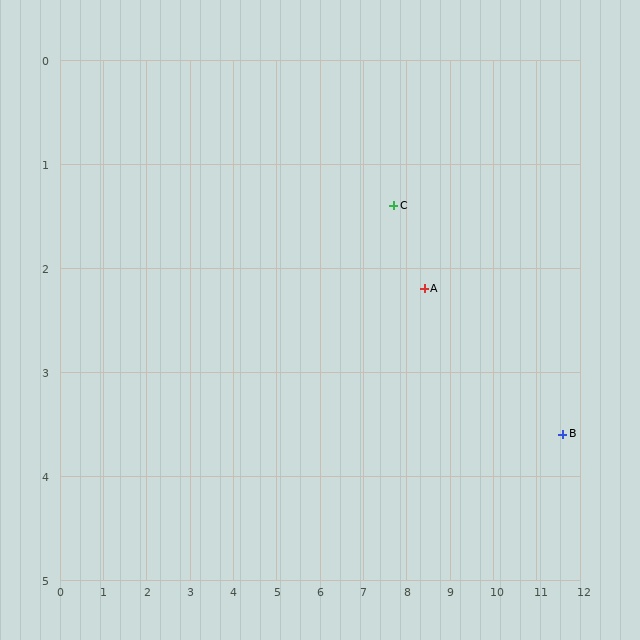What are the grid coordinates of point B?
Point B is at approximately (11.6, 3.6).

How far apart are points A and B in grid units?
Points A and B are about 3.5 grid units apart.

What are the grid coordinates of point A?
Point A is at approximately (8.4, 2.2).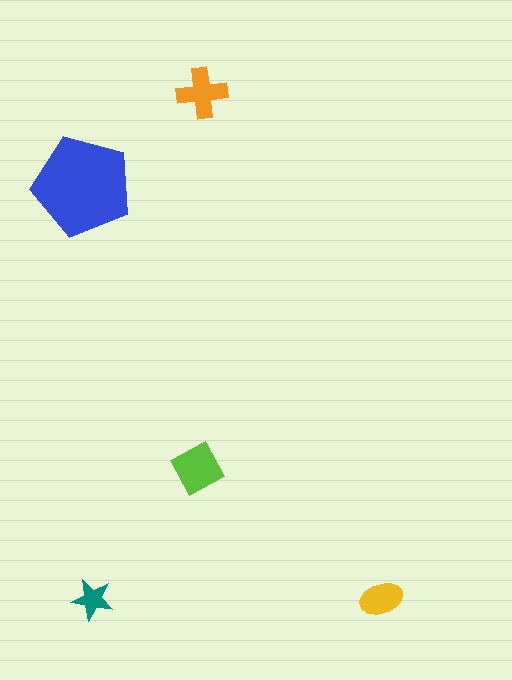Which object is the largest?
The blue pentagon.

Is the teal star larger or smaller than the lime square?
Smaller.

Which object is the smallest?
The teal star.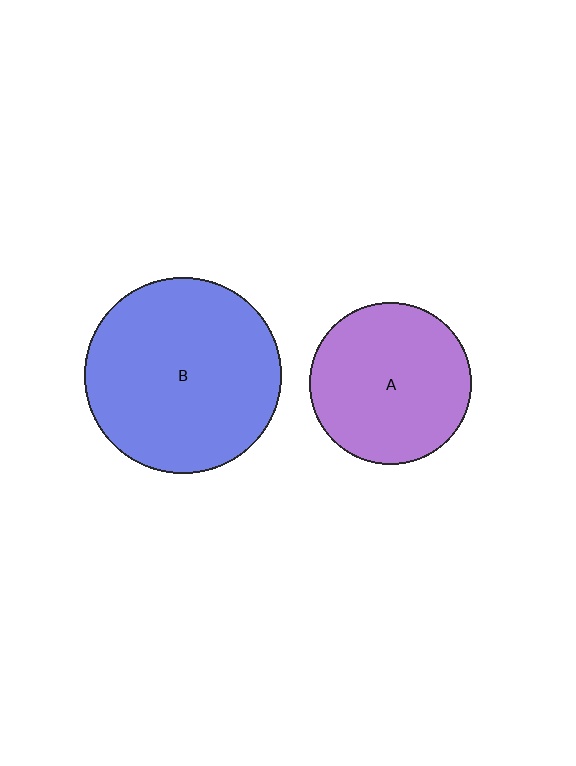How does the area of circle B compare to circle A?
Approximately 1.5 times.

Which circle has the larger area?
Circle B (blue).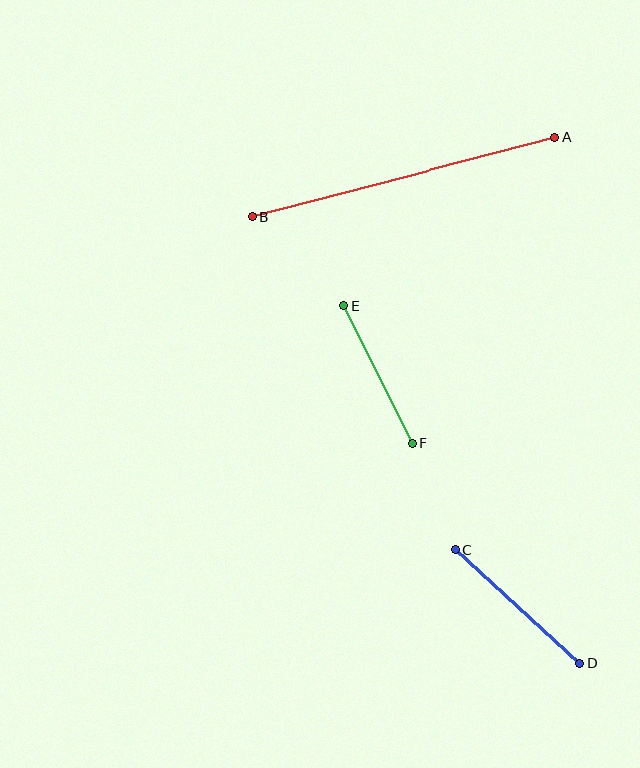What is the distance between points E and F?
The distance is approximately 154 pixels.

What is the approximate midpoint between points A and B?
The midpoint is at approximately (404, 177) pixels.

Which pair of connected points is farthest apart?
Points A and B are farthest apart.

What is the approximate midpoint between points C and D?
The midpoint is at approximately (518, 607) pixels.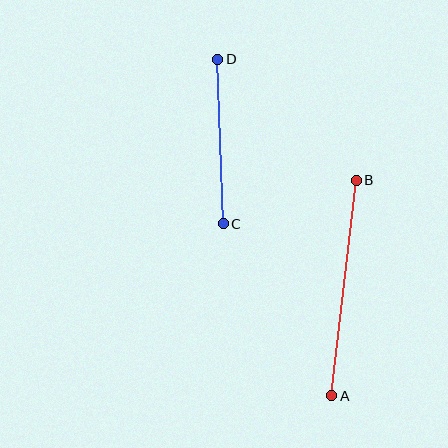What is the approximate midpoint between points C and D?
The midpoint is at approximately (220, 142) pixels.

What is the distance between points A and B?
The distance is approximately 217 pixels.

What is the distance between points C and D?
The distance is approximately 165 pixels.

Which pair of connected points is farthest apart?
Points A and B are farthest apart.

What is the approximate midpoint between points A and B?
The midpoint is at approximately (344, 288) pixels.